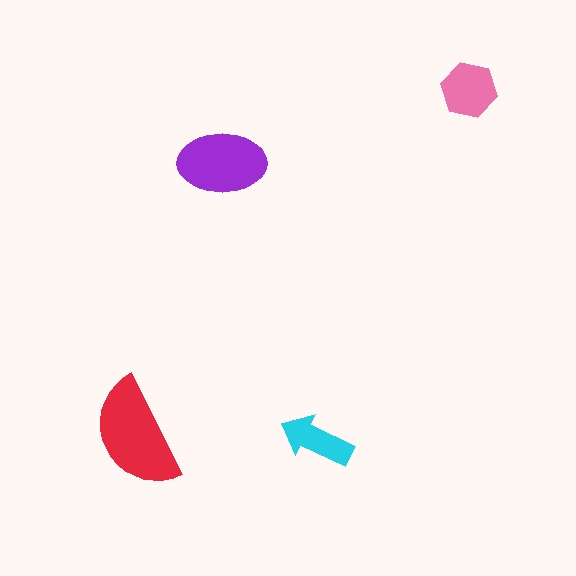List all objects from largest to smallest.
The red semicircle, the purple ellipse, the pink hexagon, the cyan arrow.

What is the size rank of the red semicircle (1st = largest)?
1st.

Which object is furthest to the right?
The pink hexagon is rightmost.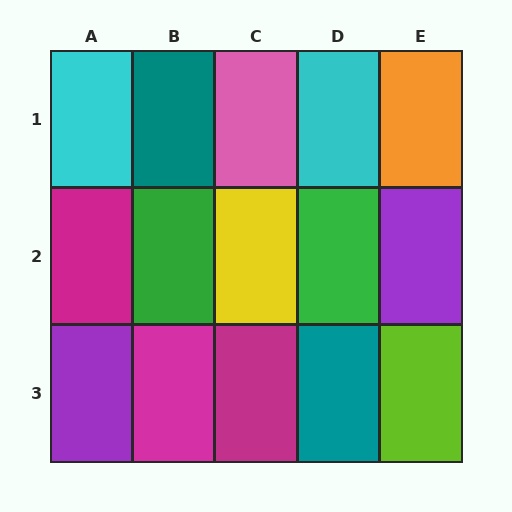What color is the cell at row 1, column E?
Orange.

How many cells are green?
2 cells are green.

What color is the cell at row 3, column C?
Magenta.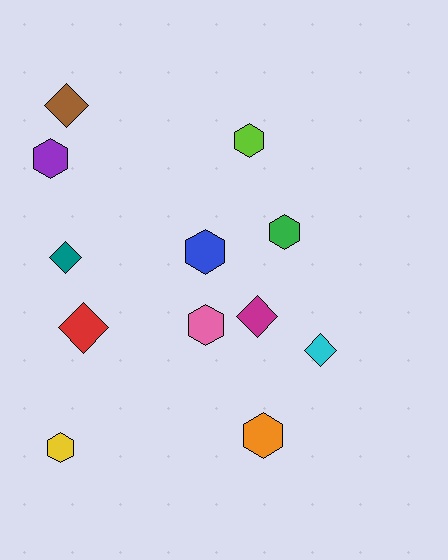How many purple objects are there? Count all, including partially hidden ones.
There is 1 purple object.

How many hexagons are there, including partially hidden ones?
There are 7 hexagons.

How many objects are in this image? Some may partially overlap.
There are 12 objects.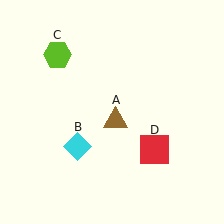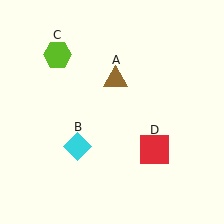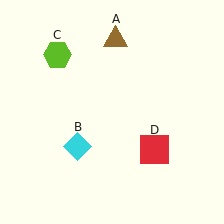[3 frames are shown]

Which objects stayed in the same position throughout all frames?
Cyan diamond (object B) and lime hexagon (object C) and red square (object D) remained stationary.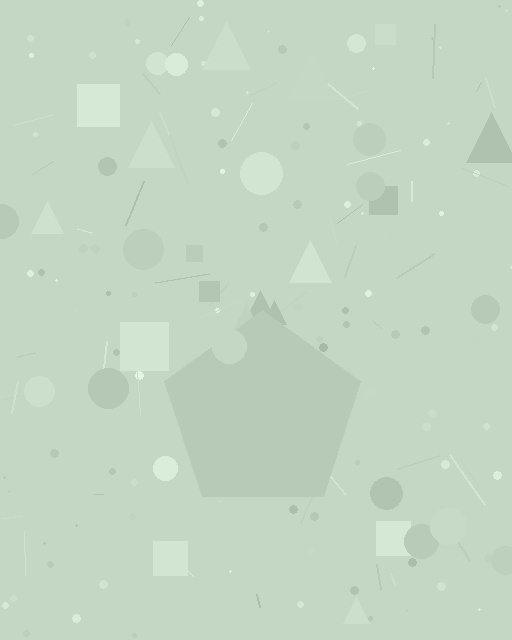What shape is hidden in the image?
A pentagon is hidden in the image.